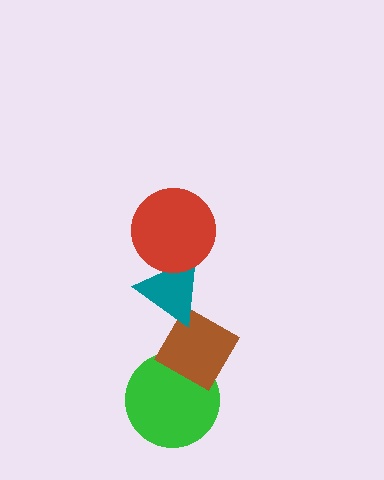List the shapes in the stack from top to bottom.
From top to bottom: the red circle, the teal triangle, the brown diamond, the green circle.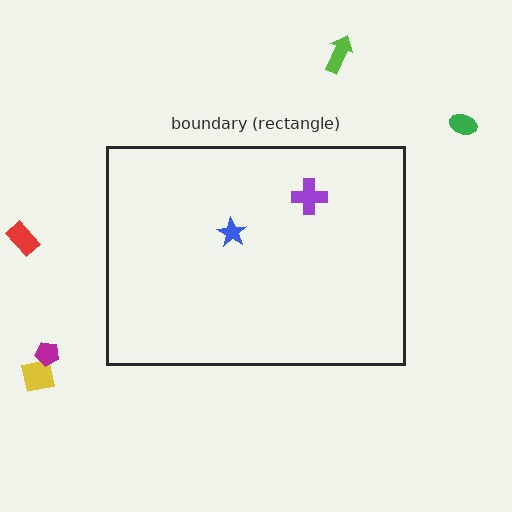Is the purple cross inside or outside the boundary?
Inside.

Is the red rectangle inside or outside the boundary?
Outside.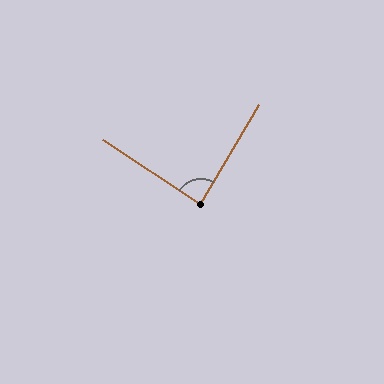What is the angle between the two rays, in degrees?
Approximately 87 degrees.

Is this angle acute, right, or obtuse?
It is approximately a right angle.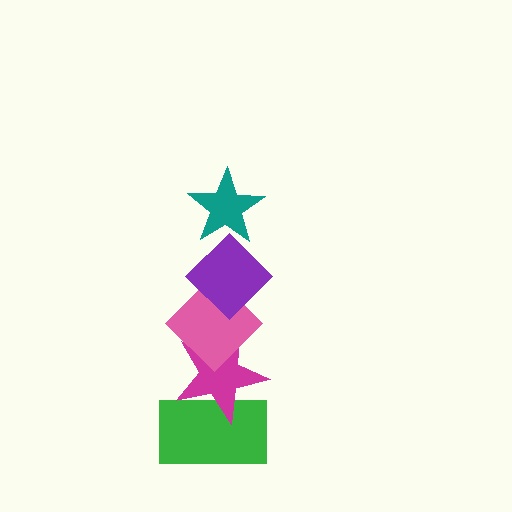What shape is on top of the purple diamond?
The teal star is on top of the purple diamond.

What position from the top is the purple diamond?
The purple diamond is 2nd from the top.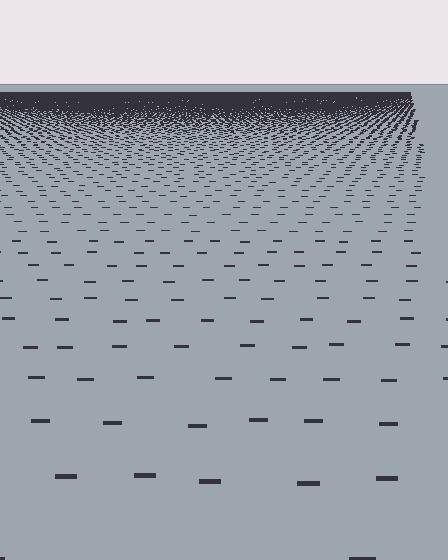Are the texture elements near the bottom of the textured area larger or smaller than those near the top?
Larger. Near the bottom, elements are closer to the viewer and appear at a bigger on-screen size.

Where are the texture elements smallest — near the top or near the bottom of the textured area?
Near the top.